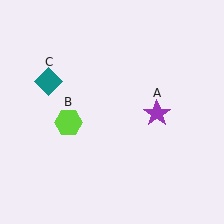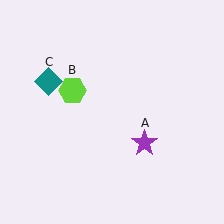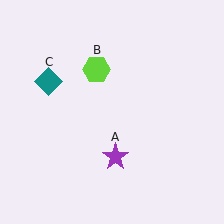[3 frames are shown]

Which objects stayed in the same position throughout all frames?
Teal diamond (object C) remained stationary.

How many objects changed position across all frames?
2 objects changed position: purple star (object A), lime hexagon (object B).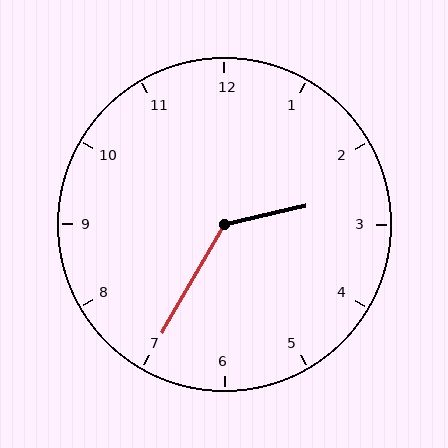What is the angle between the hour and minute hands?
Approximately 132 degrees.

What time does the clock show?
2:35.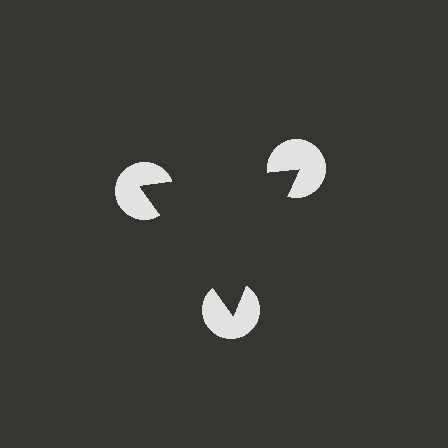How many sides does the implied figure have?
3 sides.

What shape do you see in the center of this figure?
An illusory triangle — its edges are inferred from the aligned wedge cuts in the pac-man discs, not physically drawn.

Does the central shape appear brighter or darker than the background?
It typically appears slightly darker than the background, even though no actual brightness change is drawn.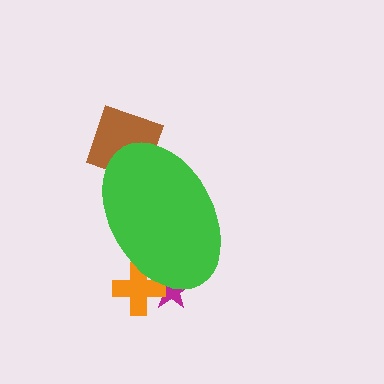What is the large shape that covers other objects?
A green ellipse.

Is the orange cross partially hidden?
Yes, the orange cross is partially hidden behind the green ellipse.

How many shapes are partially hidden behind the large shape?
3 shapes are partially hidden.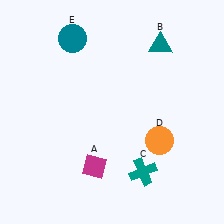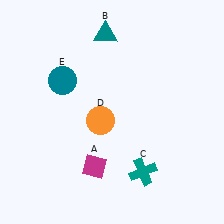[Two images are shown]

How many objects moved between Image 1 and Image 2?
3 objects moved between the two images.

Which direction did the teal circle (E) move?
The teal circle (E) moved down.